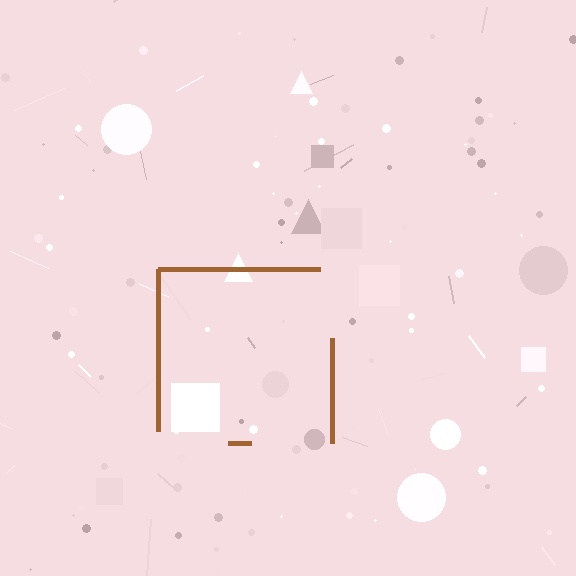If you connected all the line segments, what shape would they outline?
They would outline a square.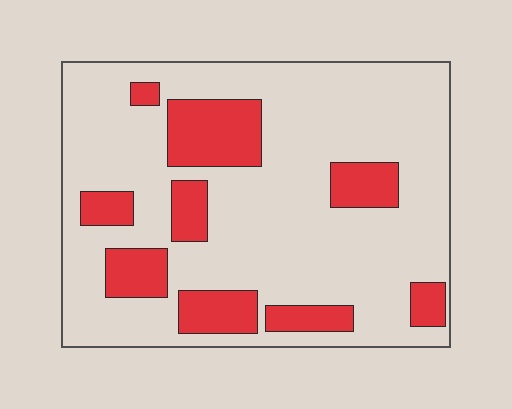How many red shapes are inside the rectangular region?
9.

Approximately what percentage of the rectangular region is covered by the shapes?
Approximately 25%.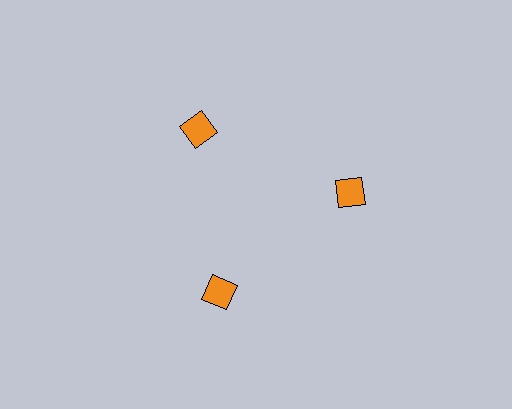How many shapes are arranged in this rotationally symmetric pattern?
There are 3 shapes, arranged in 3 groups of 1.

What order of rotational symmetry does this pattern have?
This pattern has 3-fold rotational symmetry.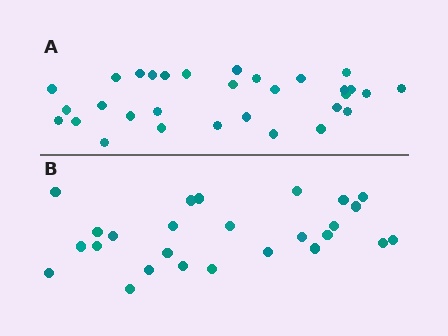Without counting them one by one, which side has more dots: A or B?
Region A (the top region) has more dots.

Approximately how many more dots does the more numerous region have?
Region A has about 5 more dots than region B.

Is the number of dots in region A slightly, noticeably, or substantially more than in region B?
Region A has only slightly more — the two regions are fairly close. The ratio is roughly 1.2 to 1.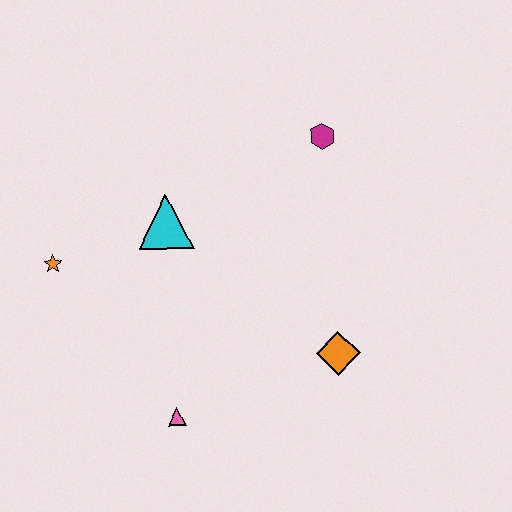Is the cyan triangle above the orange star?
Yes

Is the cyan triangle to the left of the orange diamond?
Yes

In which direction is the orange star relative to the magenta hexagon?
The orange star is to the left of the magenta hexagon.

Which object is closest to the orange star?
The cyan triangle is closest to the orange star.